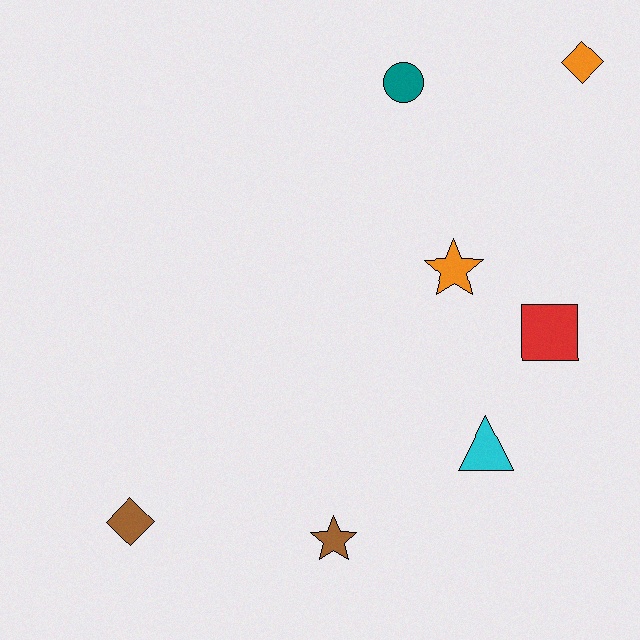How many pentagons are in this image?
There are no pentagons.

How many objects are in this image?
There are 7 objects.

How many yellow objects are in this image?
There are no yellow objects.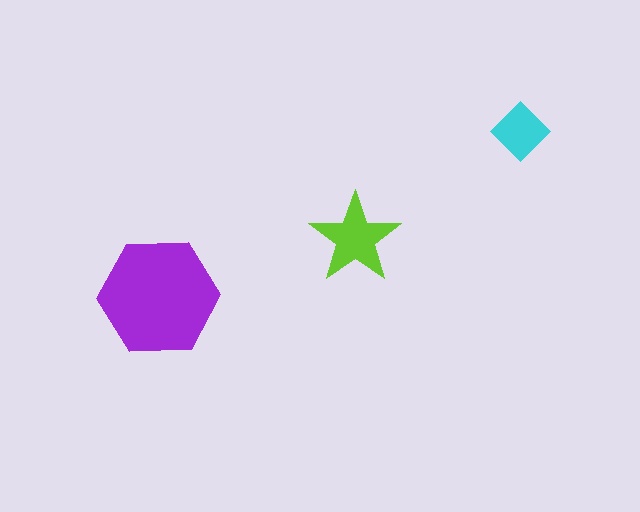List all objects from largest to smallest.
The purple hexagon, the lime star, the cyan diamond.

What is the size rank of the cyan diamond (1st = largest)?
3rd.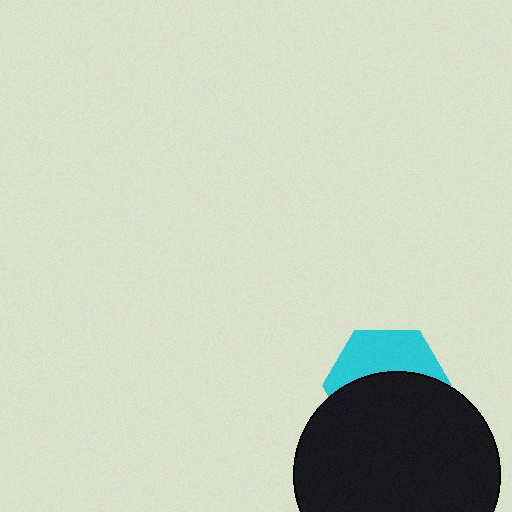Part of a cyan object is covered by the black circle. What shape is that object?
It is a hexagon.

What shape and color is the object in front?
The object in front is a black circle.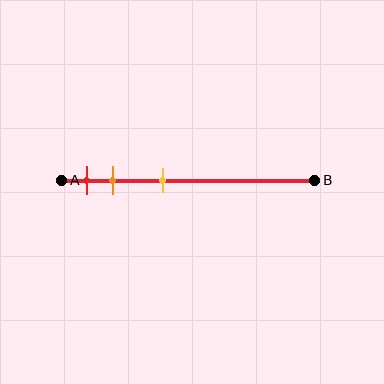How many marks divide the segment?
There are 3 marks dividing the segment.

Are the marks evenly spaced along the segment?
No, the marks are not evenly spaced.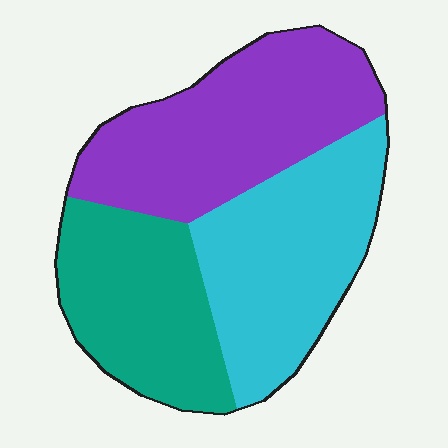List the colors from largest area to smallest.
From largest to smallest: purple, cyan, teal.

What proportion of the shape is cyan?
Cyan covers 34% of the shape.